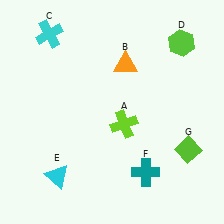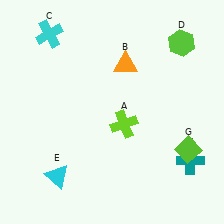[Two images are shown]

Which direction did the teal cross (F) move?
The teal cross (F) moved right.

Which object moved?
The teal cross (F) moved right.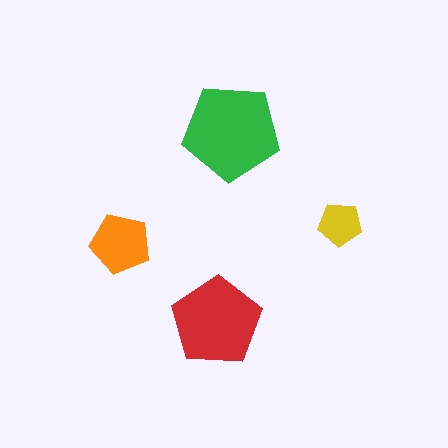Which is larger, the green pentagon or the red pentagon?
The green one.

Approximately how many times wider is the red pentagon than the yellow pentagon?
About 2 times wider.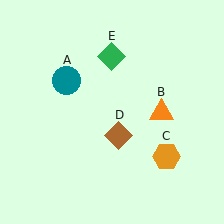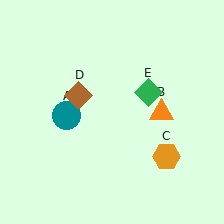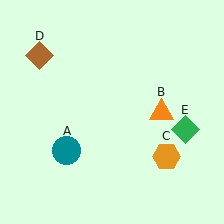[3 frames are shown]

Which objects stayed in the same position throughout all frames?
Orange triangle (object B) and orange hexagon (object C) remained stationary.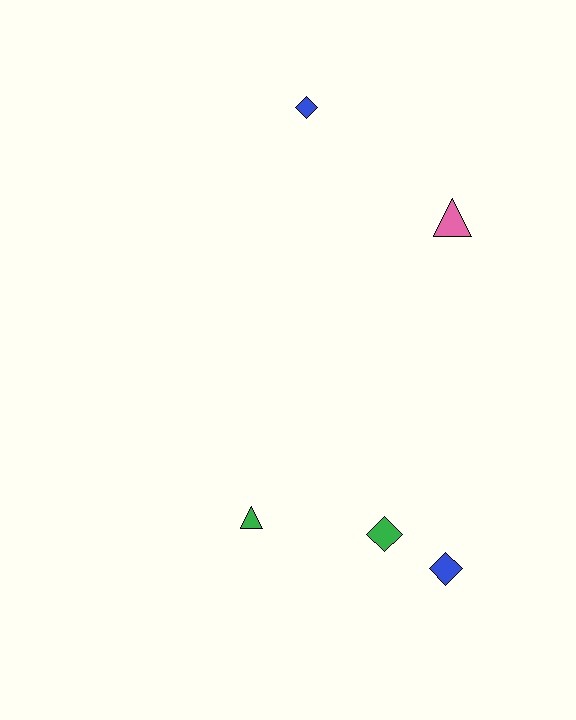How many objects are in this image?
There are 5 objects.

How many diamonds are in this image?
There are 3 diamonds.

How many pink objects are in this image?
There is 1 pink object.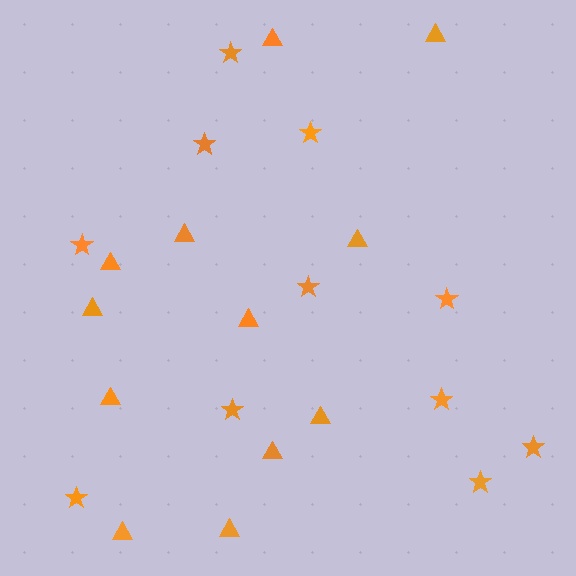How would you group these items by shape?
There are 2 groups: one group of triangles (12) and one group of stars (11).